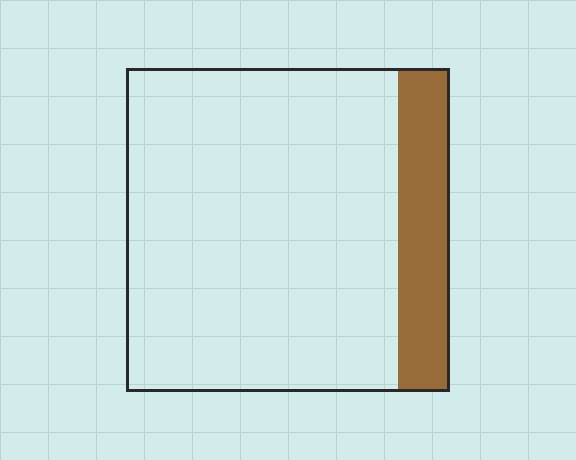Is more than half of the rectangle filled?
No.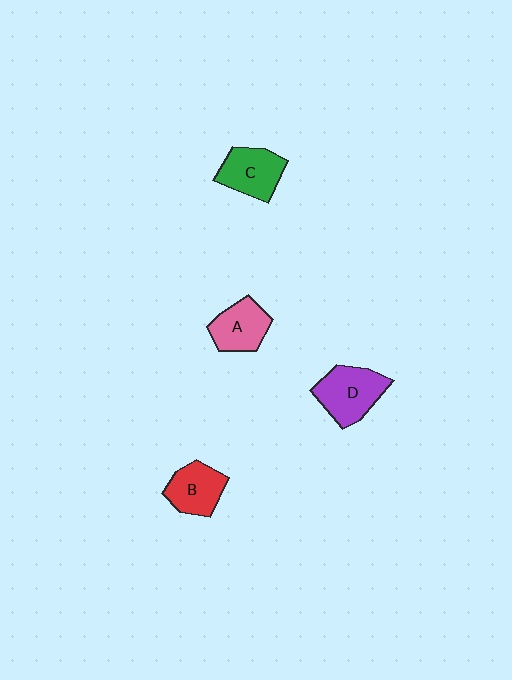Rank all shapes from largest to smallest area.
From largest to smallest: D (purple), C (green), A (pink), B (red).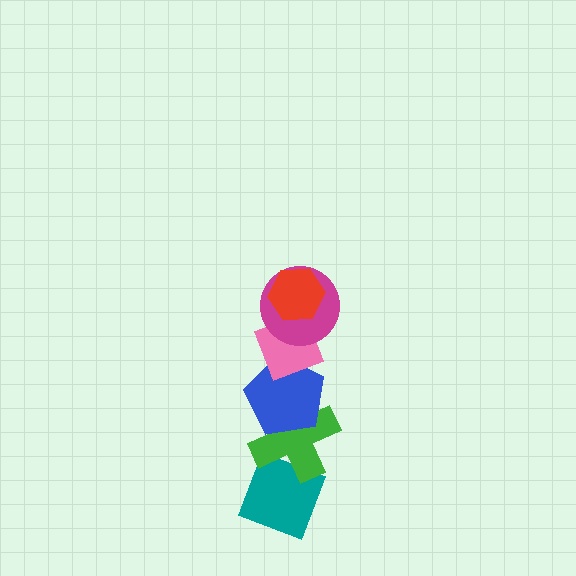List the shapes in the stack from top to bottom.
From top to bottom: the red hexagon, the magenta circle, the pink diamond, the blue pentagon, the green cross, the teal diamond.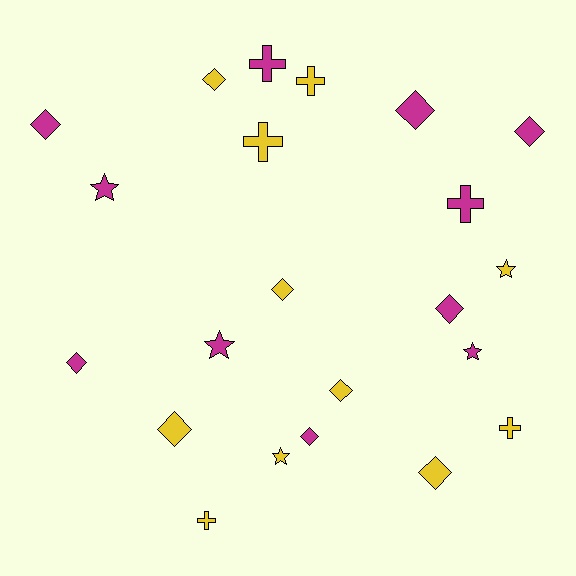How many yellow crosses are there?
There are 4 yellow crosses.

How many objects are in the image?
There are 22 objects.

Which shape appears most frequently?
Diamond, with 11 objects.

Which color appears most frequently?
Yellow, with 11 objects.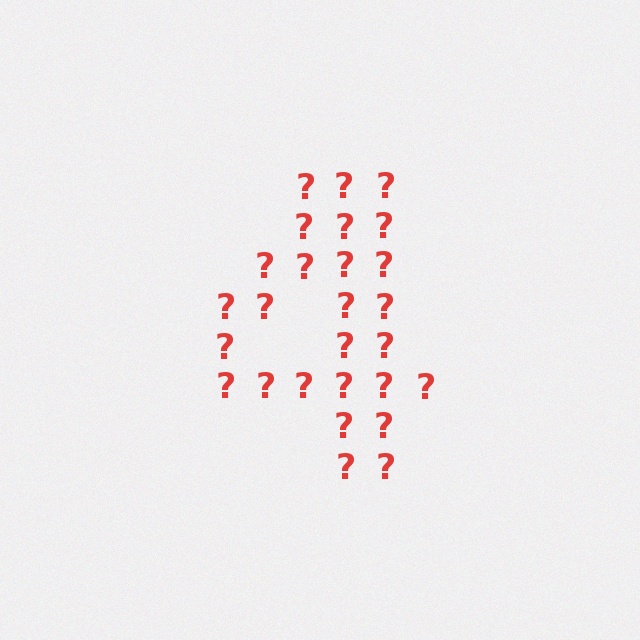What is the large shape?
The large shape is the digit 4.